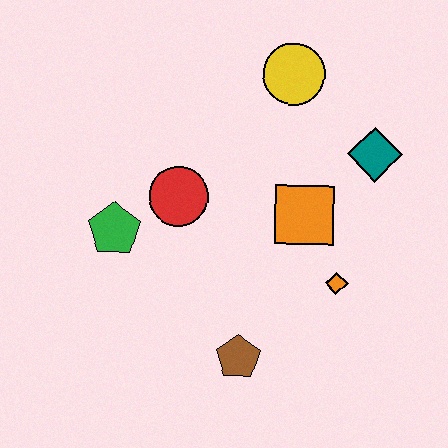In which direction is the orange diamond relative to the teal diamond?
The orange diamond is below the teal diamond.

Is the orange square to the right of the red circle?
Yes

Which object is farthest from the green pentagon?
The teal diamond is farthest from the green pentagon.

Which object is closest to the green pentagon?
The red circle is closest to the green pentagon.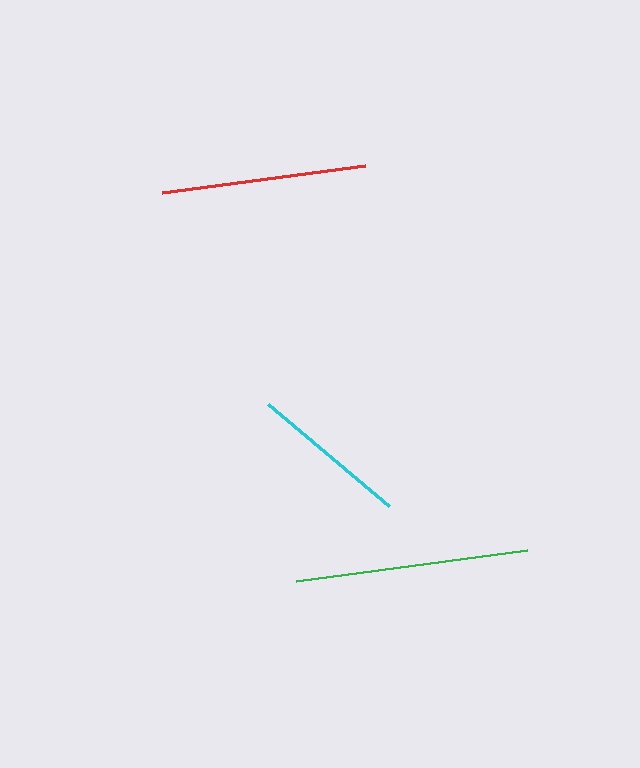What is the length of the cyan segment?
The cyan segment is approximately 158 pixels long.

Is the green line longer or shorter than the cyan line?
The green line is longer than the cyan line.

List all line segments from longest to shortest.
From longest to shortest: green, red, cyan.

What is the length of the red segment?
The red segment is approximately 205 pixels long.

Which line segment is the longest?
The green line is the longest at approximately 233 pixels.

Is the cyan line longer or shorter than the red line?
The red line is longer than the cyan line.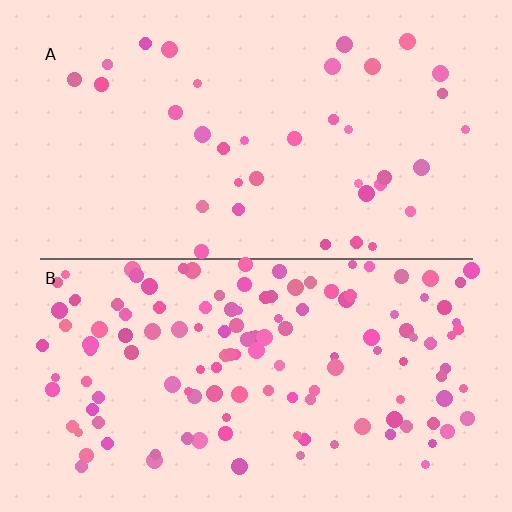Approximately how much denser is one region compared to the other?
Approximately 3.6× — region B over region A.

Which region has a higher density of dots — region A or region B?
B (the bottom).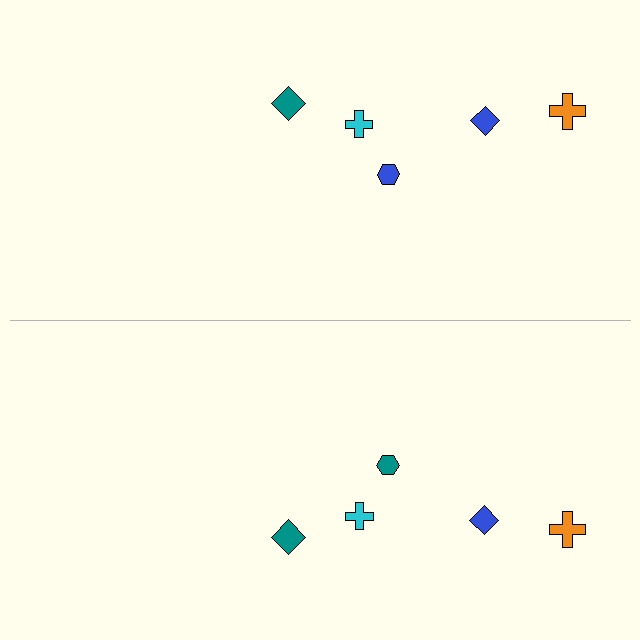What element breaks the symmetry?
The teal hexagon on the bottom side breaks the symmetry — its mirror counterpart is blue.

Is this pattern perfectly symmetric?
No, the pattern is not perfectly symmetric. The teal hexagon on the bottom side breaks the symmetry — its mirror counterpart is blue.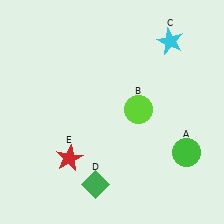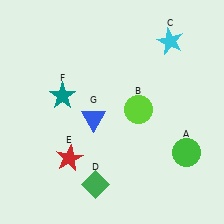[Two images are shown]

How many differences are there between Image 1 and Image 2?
There are 2 differences between the two images.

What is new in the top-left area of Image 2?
A teal star (F) was added in the top-left area of Image 2.